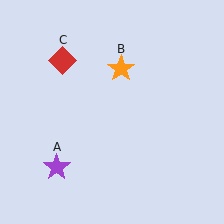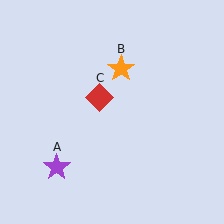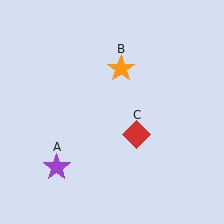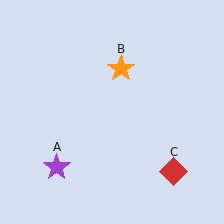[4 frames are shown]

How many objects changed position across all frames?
1 object changed position: red diamond (object C).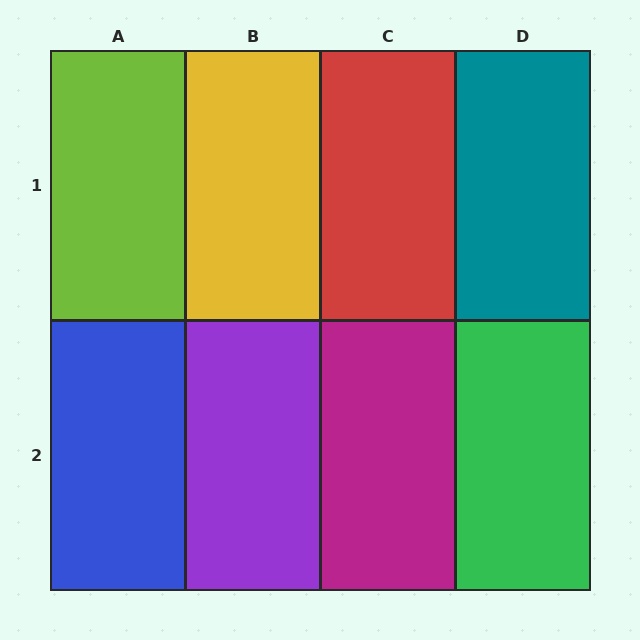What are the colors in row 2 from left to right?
Blue, purple, magenta, green.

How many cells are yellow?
1 cell is yellow.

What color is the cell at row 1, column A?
Lime.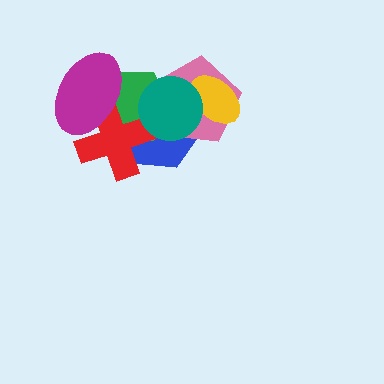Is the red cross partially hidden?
Yes, it is partially covered by another shape.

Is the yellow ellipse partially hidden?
Yes, it is partially covered by another shape.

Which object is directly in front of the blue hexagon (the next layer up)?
The green hexagon is directly in front of the blue hexagon.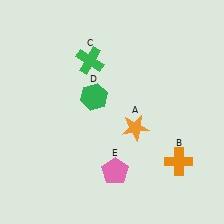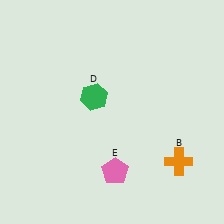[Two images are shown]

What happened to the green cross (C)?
The green cross (C) was removed in Image 2. It was in the top-left area of Image 1.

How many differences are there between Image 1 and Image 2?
There are 2 differences between the two images.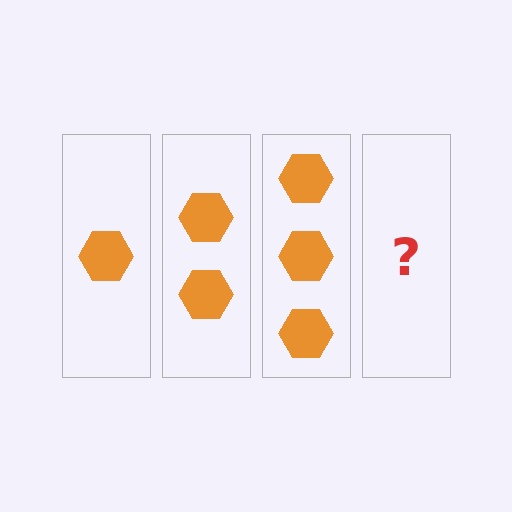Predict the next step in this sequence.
The next step is 4 hexagons.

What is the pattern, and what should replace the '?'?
The pattern is that each step adds one more hexagon. The '?' should be 4 hexagons.